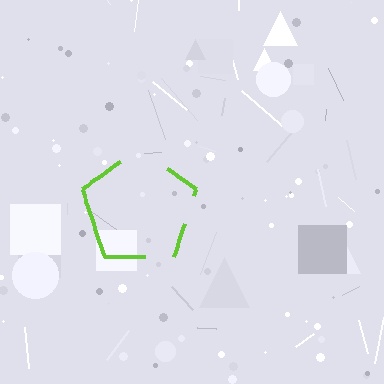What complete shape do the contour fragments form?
The contour fragments form a pentagon.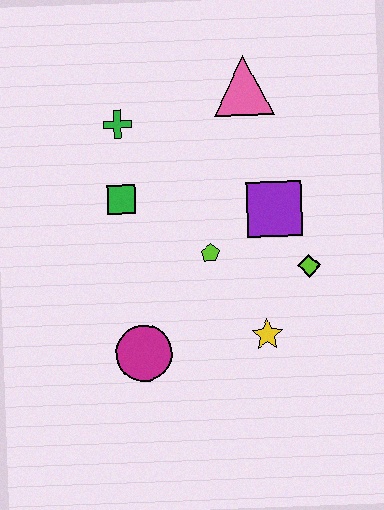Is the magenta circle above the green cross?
No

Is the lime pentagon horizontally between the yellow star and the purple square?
No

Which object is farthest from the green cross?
The yellow star is farthest from the green cross.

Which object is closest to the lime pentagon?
The purple square is closest to the lime pentagon.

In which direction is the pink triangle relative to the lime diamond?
The pink triangle is above the lime diamond.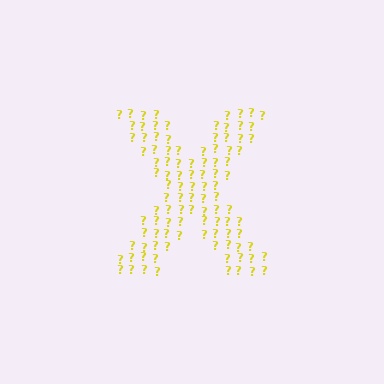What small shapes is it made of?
It is made of small question marks.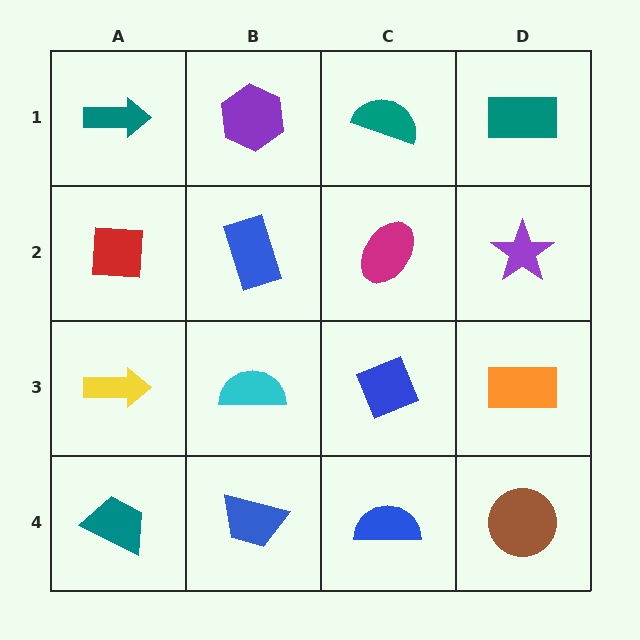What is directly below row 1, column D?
A purple star.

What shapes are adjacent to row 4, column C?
A blue diamond (row 3, column C), a blue trapezoid (row 4, column B), a brown circle (row 4, column D).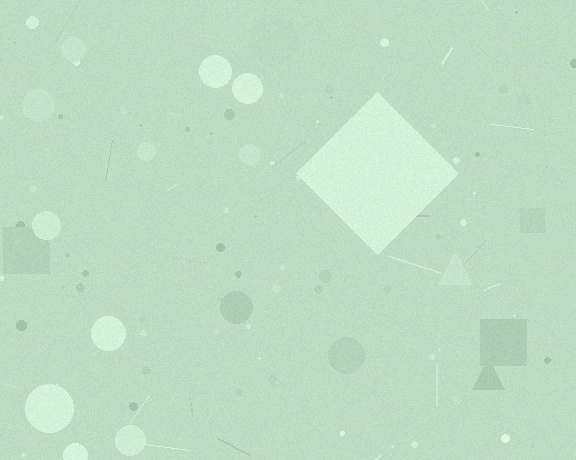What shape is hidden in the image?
A diamond is hidden in the image.